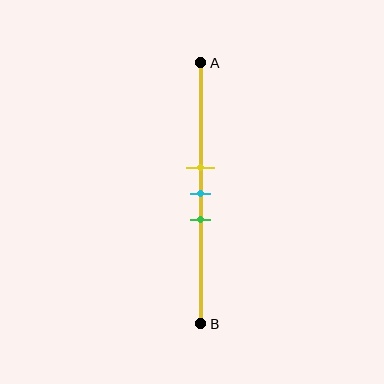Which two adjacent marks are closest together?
The yellow and cyan marks are the closest adjacent pair.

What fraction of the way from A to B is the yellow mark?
The yellow mark is approximately 40% (0.4) of the way from A to B.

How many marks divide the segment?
There are 3 marks dividing the segment.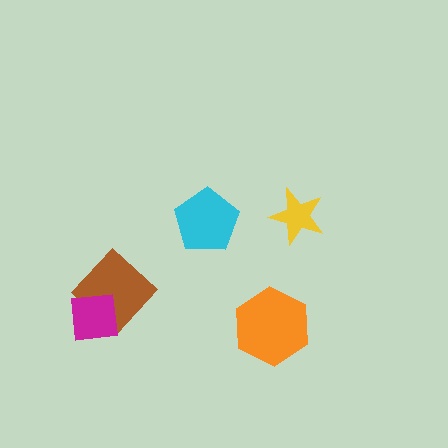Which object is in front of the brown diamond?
The magenta square is in front of the brown diamond.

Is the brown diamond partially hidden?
Yes, it is partially covered by another shape.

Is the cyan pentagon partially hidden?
No, no other shape covers it.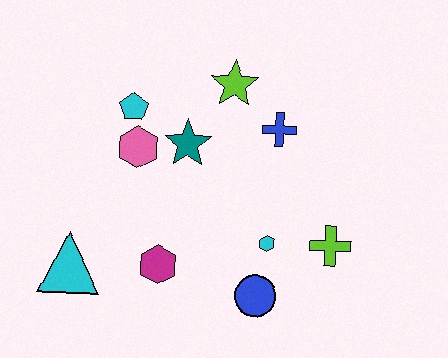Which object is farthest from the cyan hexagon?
The cyan triangle is farthest from the cyan hexagon.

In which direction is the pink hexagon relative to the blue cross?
The pink hexagon is to the left of the blue cross.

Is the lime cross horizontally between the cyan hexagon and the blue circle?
No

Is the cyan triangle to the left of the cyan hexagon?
Yes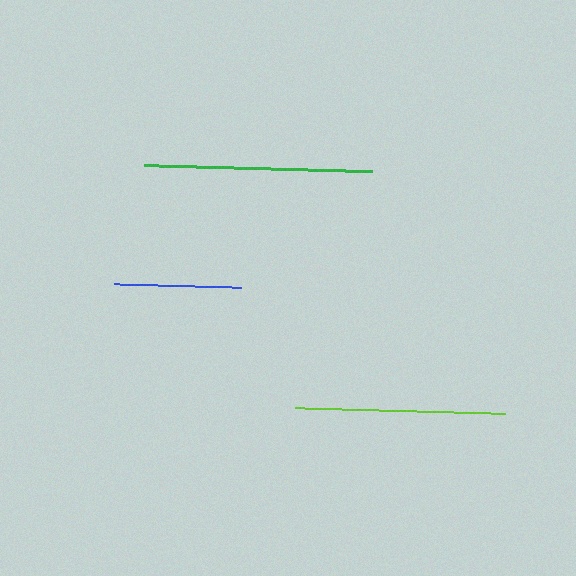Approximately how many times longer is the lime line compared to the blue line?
The lime line is approximately 1.7 times the length of the blue line.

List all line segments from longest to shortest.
From longest to shortest: green, lime, blue.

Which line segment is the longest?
The green line is the longest at approximately 228 pixels.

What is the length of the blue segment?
The blue segment is approximately 127 pixels long.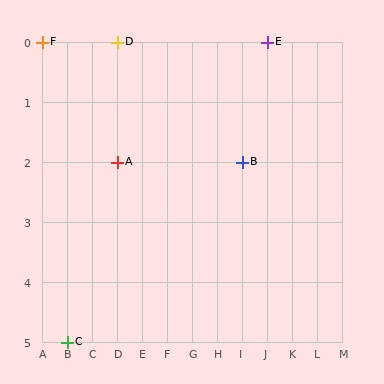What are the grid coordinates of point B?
Point B is at grid coordinates (I, 2).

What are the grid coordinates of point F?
Point F is at grid coordinates (A, 0).